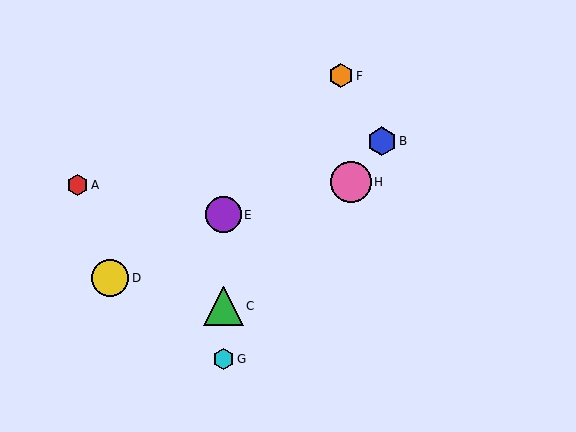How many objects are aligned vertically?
3 objects (C, E, G) are aligned vertically.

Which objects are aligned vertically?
Objects C, E, G are aligned vertically.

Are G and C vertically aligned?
Yes, both are at x≈224.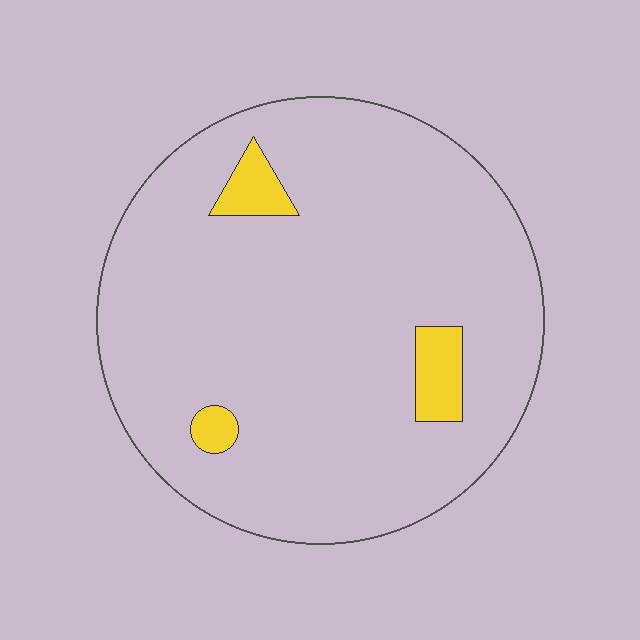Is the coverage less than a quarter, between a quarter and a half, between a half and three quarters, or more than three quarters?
Less than a quarter.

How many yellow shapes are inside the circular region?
3.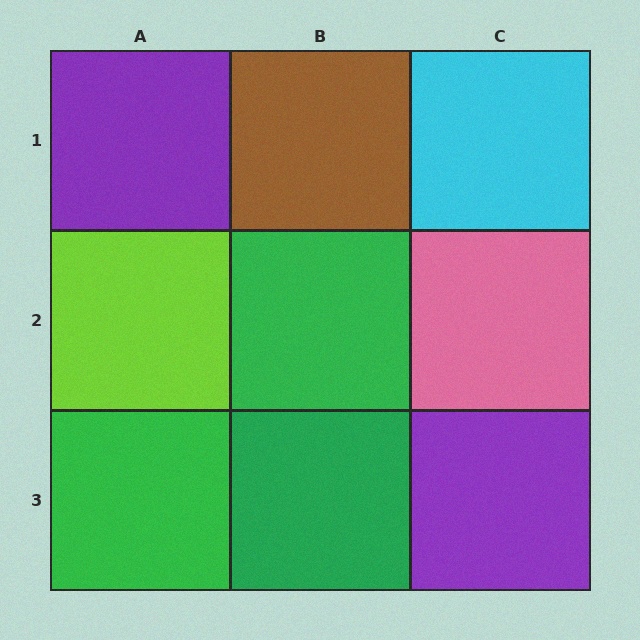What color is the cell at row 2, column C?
Pink.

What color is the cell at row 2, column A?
Lime.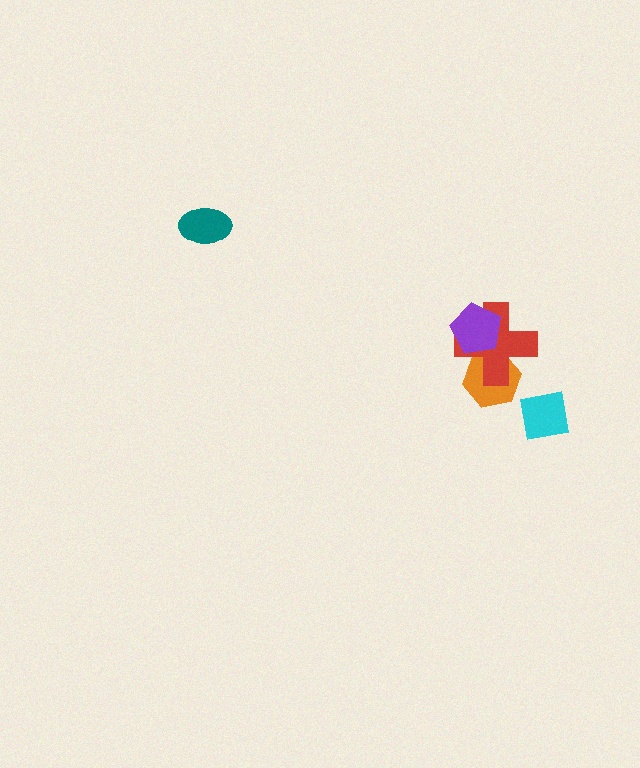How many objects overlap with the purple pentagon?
1 object overlaps with the purple pentagon.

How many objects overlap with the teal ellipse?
0 objects overlap with the teal ellipse.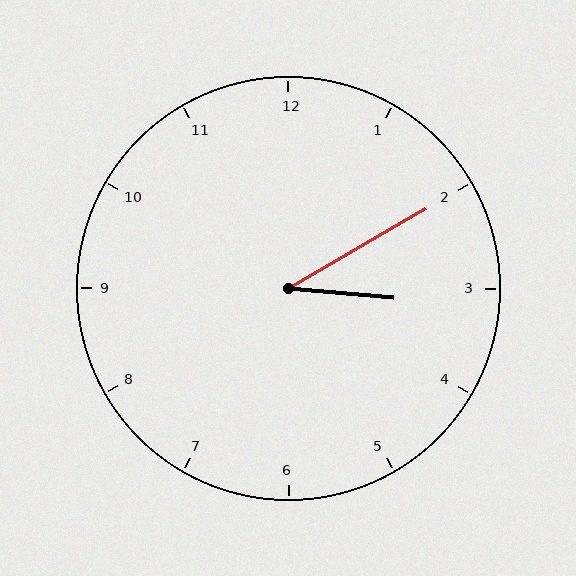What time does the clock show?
3:10.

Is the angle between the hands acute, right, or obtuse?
It is acute.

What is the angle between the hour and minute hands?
Approximately 35 degrees.